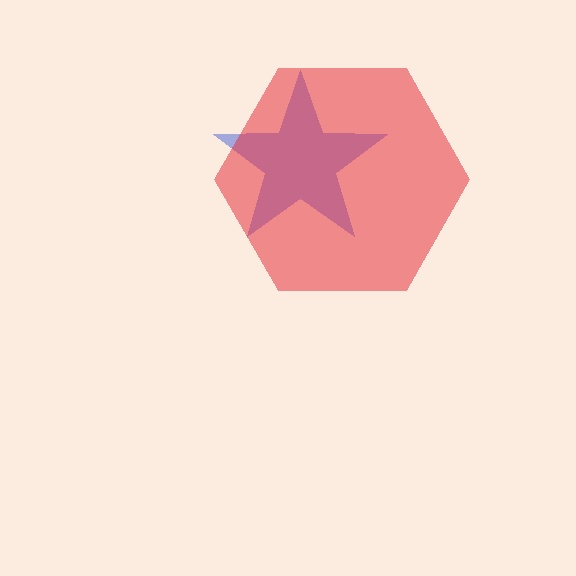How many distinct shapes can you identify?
There are 2 distinct shapes: a blue star, a red hexagon.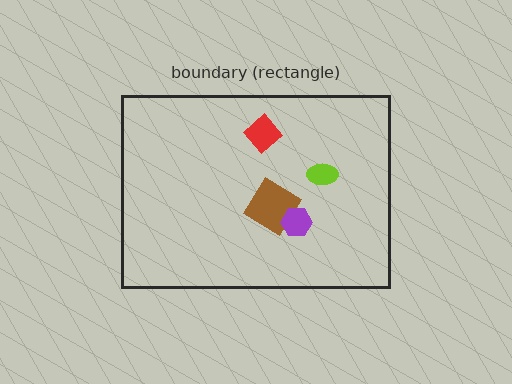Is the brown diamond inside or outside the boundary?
Inside.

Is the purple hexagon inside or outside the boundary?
Inside.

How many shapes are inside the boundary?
4 inside, 0 outside.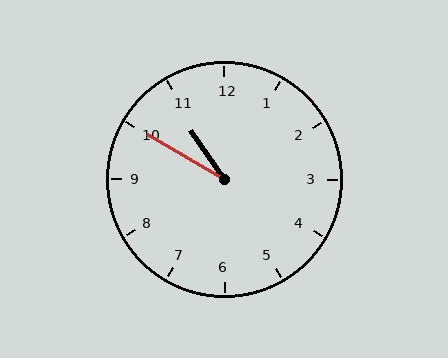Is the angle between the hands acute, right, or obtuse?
It is acute.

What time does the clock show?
10:50.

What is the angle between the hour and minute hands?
Approximately 25 degrees.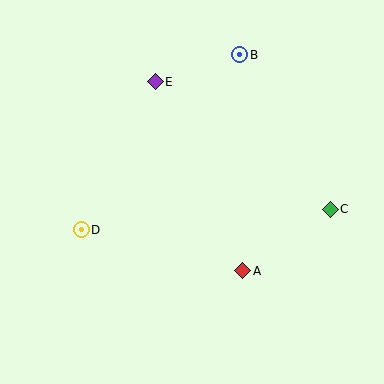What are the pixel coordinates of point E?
Point E is at (155, 82).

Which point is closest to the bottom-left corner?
Point D is closest to the bottom-left corner.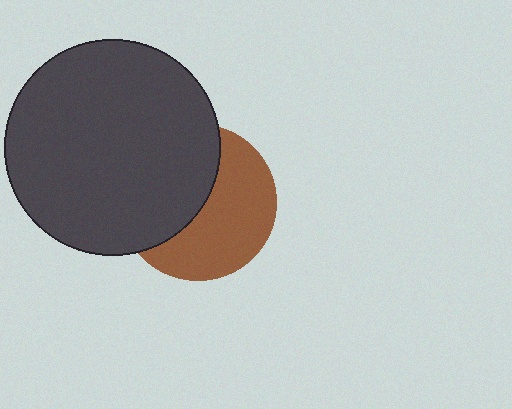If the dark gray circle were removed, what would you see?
You would see the complete brown circle.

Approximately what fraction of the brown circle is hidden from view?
Roughly 47% of the brown circle is hidden behind the dark gray circle.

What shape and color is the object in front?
The object in front is a dark gray circle.